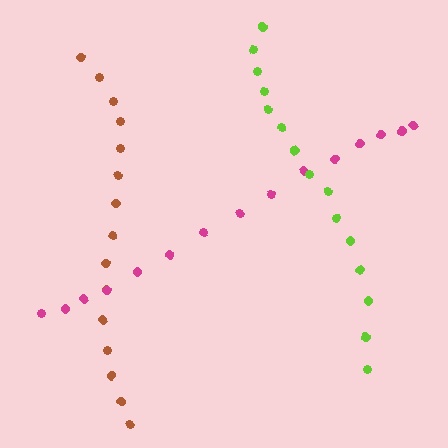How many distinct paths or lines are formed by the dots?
There are 3 distinct paths.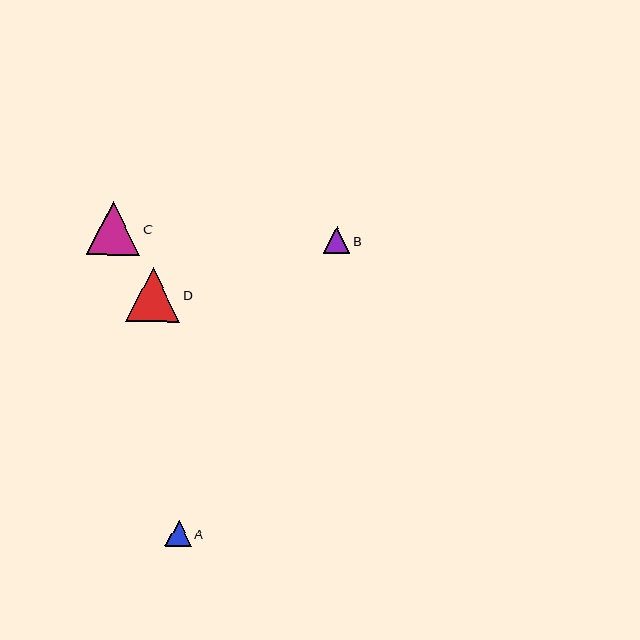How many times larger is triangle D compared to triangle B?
Triangle D is approximately 2.0 times the size of triangle B.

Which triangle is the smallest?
Triangle A is the smallest with a size of approximately 26 pixels.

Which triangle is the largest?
Triangle D is the largest with a size of approximately 54 pixels.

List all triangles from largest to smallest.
From largest to smallest: D, C, B, A.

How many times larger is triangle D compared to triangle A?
Triangle D is approximately 2.1 times the size of triangle A.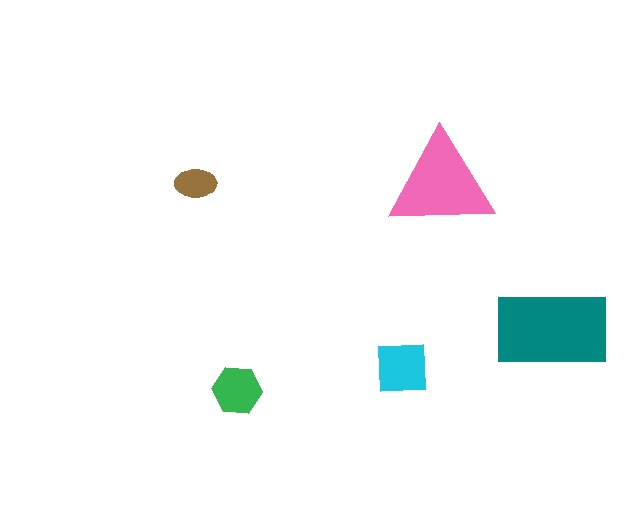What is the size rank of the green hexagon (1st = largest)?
4th.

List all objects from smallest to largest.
The brown ellipse, the green hexagon, the cyan square, the pink triangle, the teal rectangle.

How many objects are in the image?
There are 5 objects in the image.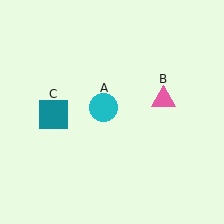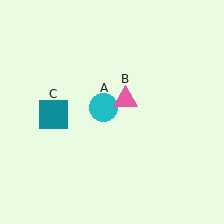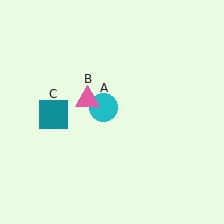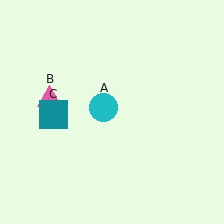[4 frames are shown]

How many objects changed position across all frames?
1 object changed position: pink triangle (object B).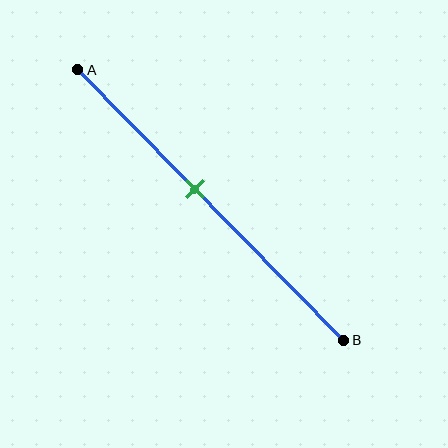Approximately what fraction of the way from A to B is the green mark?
The green mark is approximately 45% of the way from A to B.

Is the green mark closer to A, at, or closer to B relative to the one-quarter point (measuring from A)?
The green mark is closer to point B than the one-quarter point of segment AB.